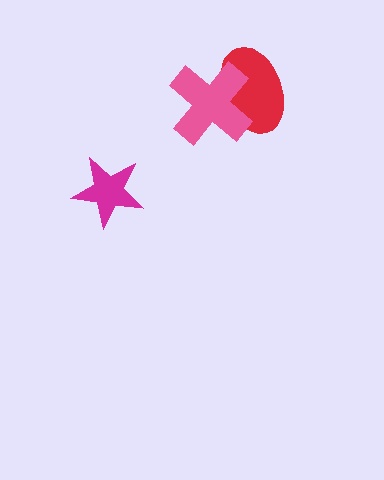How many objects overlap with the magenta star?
0 objects overlap with the magenta star.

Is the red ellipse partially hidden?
Yes, it is partially covered by another shape.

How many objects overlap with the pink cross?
1 object overlaps with the pink cross.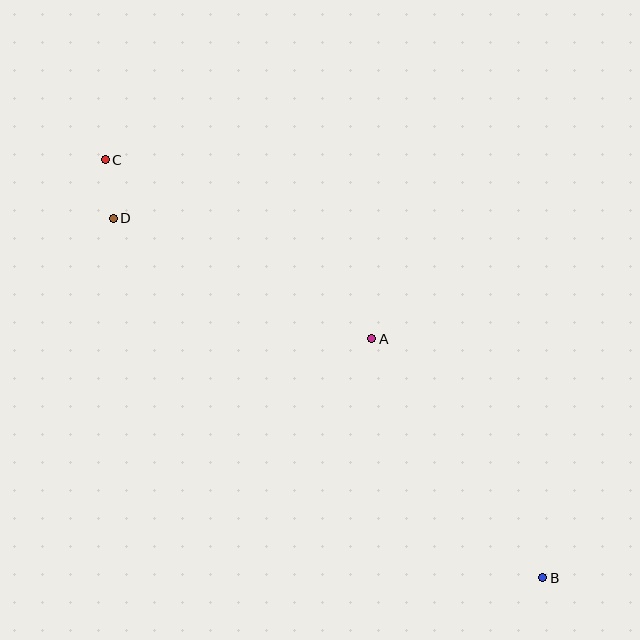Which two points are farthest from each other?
Points B and C are farthest from each other.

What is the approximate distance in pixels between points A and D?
The distance between A and D is approximately 285 pixels.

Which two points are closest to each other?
Points C and D are closest to each other.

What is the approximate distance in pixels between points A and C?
The distance between A and C is approximately 321 pixels.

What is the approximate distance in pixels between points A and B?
The distance between A and B is approximately 294 pixels.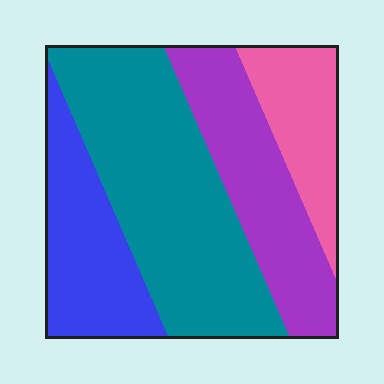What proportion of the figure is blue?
Blue covers about 20% of the figure.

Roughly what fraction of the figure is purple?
Purple takes up about one quarter (1/4) of the figure.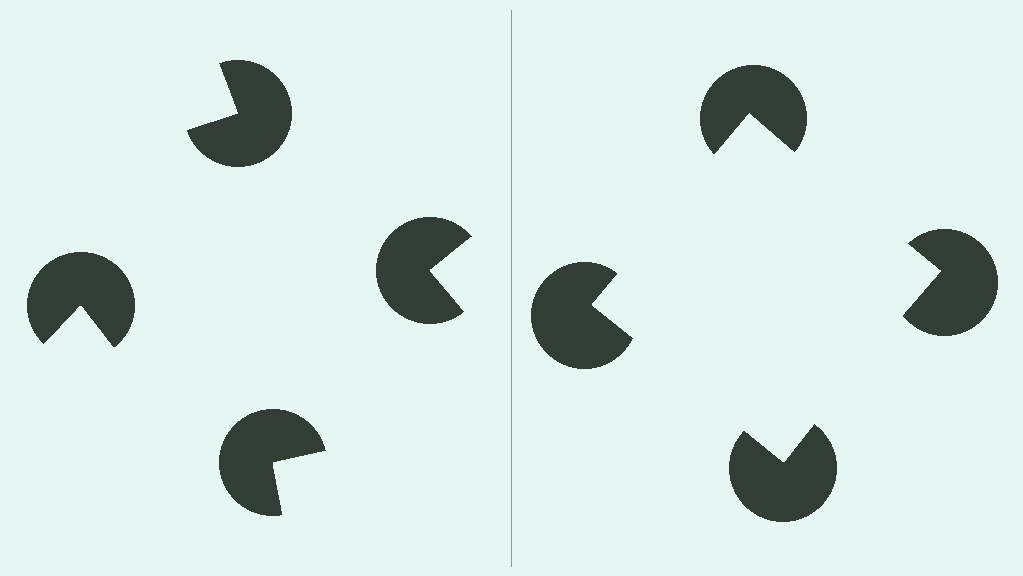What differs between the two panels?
The pac-man discs are positioned identically on both sides; only the wedge orientations differ. On the right they align to a square; on the left they are misaligned.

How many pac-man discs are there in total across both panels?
8 — 4 on each side.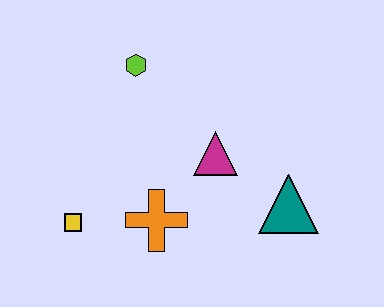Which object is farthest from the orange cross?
The lime hexagon is farthest from the orange cross.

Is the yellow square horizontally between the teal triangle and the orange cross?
No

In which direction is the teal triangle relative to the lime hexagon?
The teal triangle is to the right of the lime hexagon.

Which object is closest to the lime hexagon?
The magenta triangle is closest to the lime hexagon.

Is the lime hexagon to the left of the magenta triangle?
Yes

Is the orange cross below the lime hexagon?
Yes